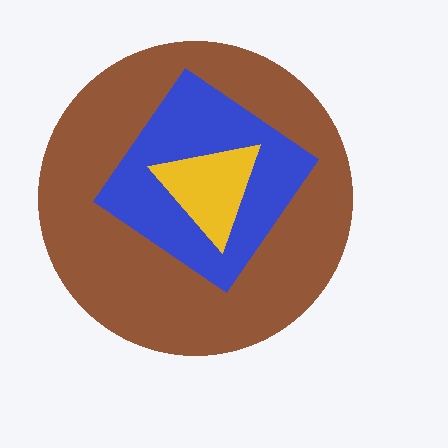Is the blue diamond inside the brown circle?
Yes.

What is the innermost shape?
The yellow triangle.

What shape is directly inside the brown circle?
The blue diamond.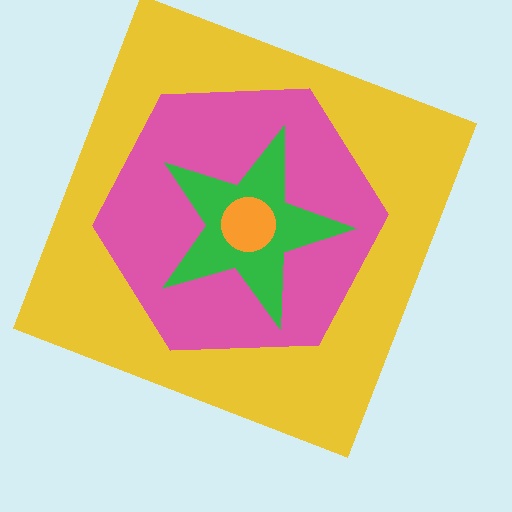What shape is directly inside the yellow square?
The pink hexagon.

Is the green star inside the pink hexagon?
Yes.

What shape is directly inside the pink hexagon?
The green star.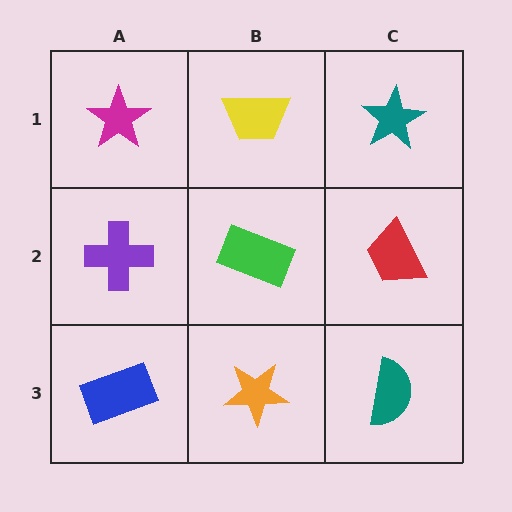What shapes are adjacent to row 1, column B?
A green rectangle (row 2, column B), a magenta star (row 1, column A), a teal star (row 1, column C).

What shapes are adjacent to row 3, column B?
A green rectangle (row 2, column B), a blue rectangle (row 3, column A), a teal semicircle (row 3, column C).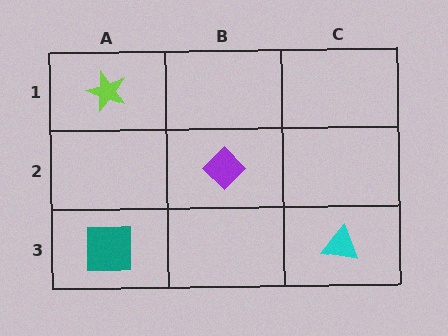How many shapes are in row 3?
2 shapes.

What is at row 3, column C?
A cyan triangle.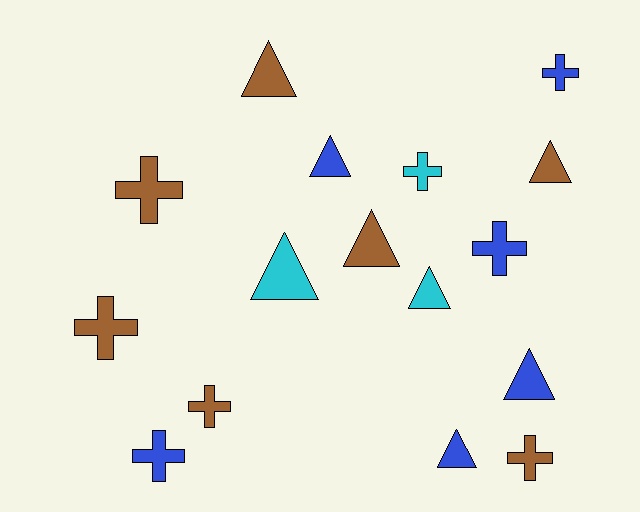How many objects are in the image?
There are 16 objects.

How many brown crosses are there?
There are 4 brown crosses.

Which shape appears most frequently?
Triangle, with 8 objects.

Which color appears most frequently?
Brown, with 7 objects.